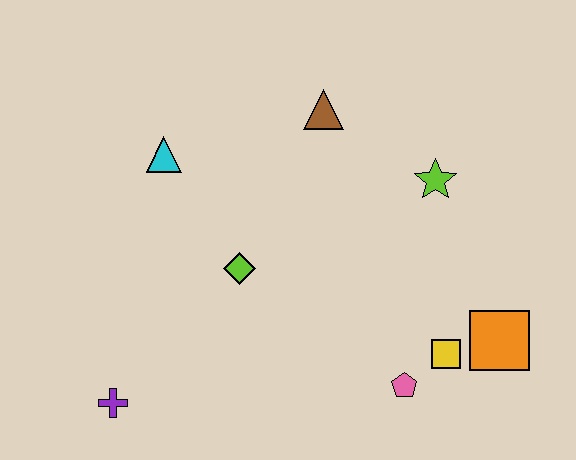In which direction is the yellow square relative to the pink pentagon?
The yellow square is to the right of the pink pentagon.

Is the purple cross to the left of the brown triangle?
Yes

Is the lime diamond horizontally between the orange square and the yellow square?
No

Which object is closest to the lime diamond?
The cyan triangle is closest to the lime diamond.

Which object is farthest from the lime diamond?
The orange square is farthest from the lime diamond.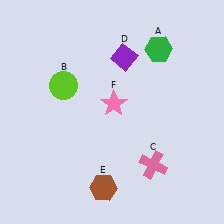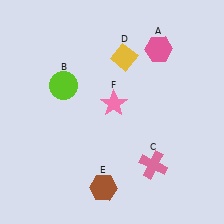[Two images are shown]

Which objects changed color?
A changed from green to pink. D changed from purple to yellow.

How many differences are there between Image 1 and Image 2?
There are 2 differences between the two images.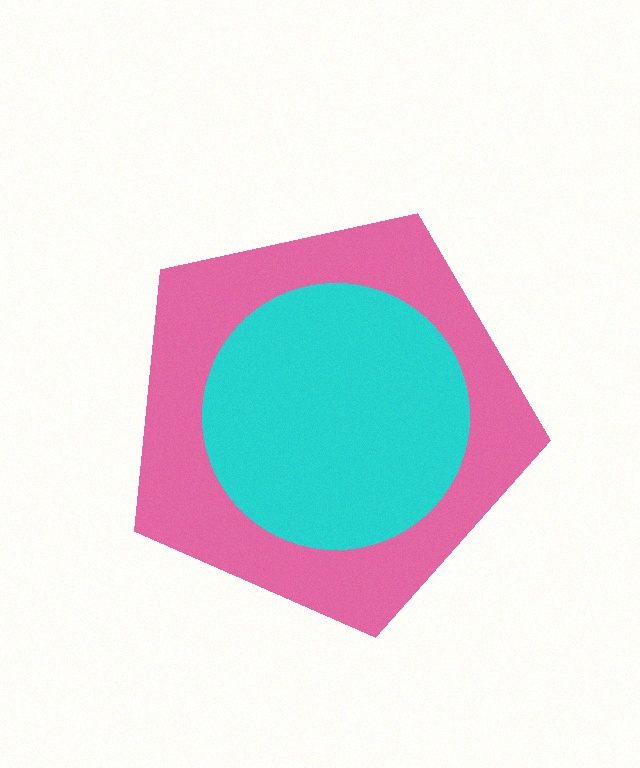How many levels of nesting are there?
2.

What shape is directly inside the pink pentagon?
The cyan circle.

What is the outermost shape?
The pink pentagon.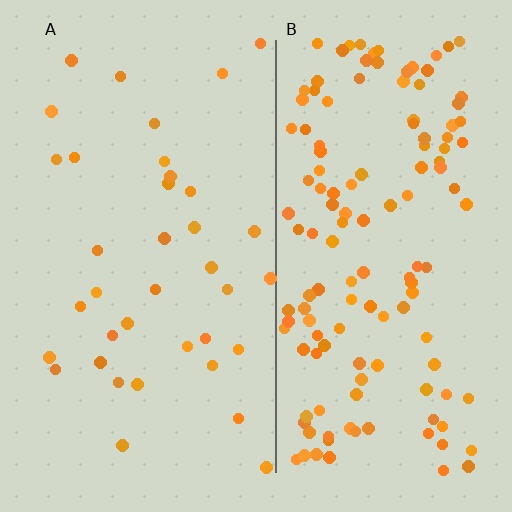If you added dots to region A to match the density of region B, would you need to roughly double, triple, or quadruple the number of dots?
Approximately quadruple.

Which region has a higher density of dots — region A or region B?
B (the right).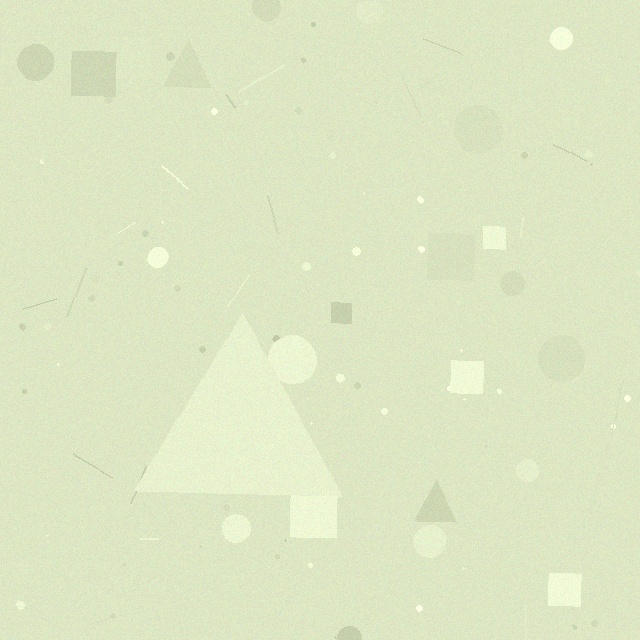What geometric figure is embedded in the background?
A triangle is embedded in the background.